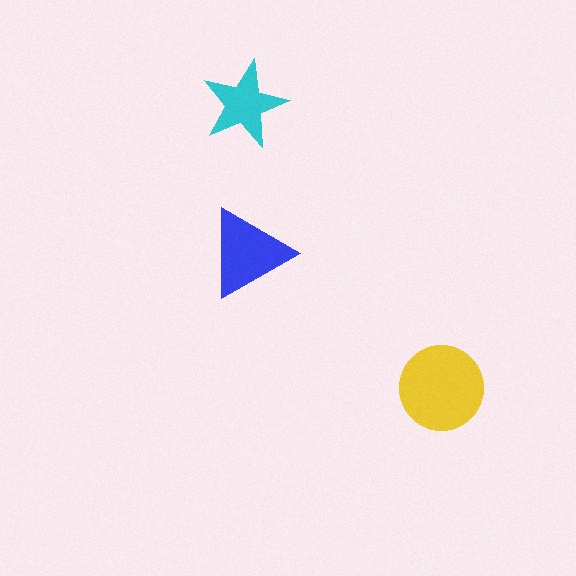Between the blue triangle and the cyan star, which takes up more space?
The blue triangle.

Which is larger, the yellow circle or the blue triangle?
The yellow circle.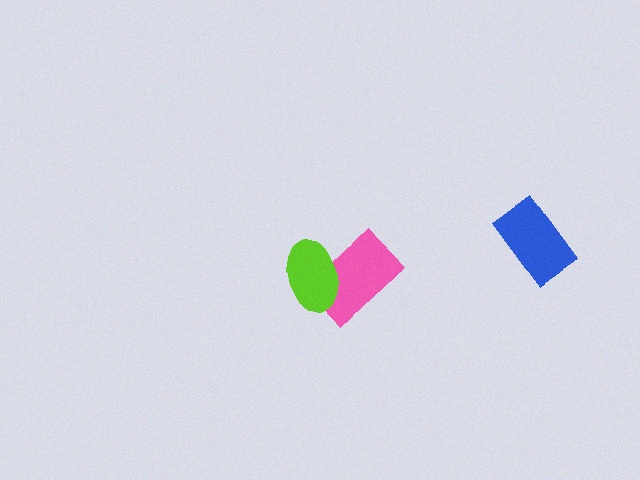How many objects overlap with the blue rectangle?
0 objects overlap with the blue rectangle.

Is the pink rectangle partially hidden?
Yes, it is partially covered by another shape.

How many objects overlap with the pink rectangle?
1 object overlaps with the pink rectangle.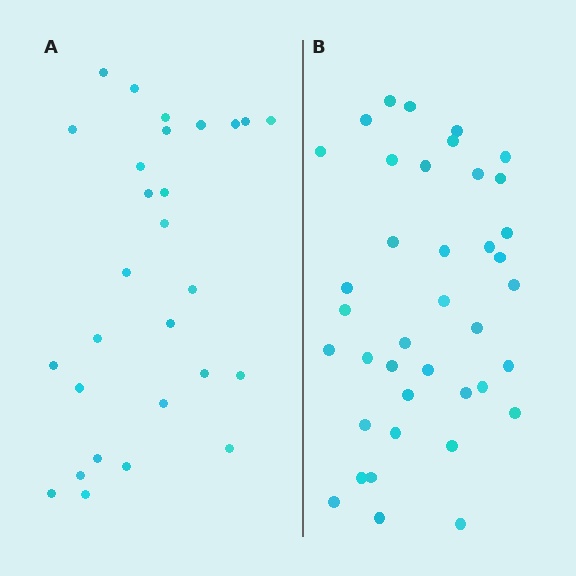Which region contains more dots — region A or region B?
Region B (the right region) has more dots.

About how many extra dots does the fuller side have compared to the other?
Region B has roughly 12 or so more dots than region A.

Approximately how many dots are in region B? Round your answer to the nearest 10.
About 40 dots. (The exact count is 39, which rounds to 40.)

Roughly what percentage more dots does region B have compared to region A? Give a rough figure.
About 40% more.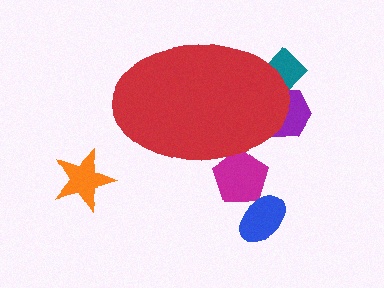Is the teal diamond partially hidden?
Yes, the teal diamond is partially hidden behind the red ellipse.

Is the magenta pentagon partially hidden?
Yes, the magenta pentagon is partially hidden behind the red ellipse.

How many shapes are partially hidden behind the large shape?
3 shapes are partially hidden.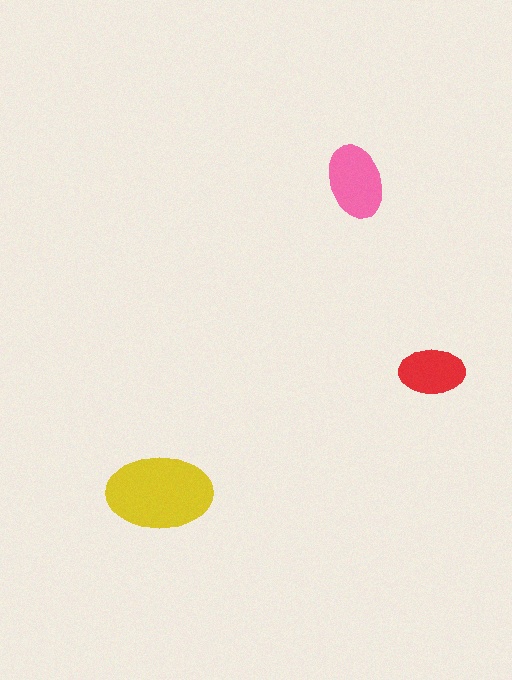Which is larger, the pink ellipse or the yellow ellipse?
The yellow one.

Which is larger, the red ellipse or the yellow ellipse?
The yellow one.